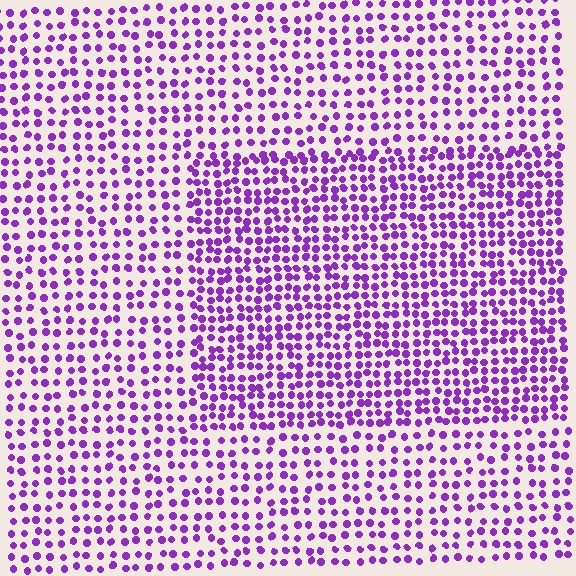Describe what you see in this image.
The image contains small purple elements arranged at two different densities. A rectangle-shaped region is visible where the elements are more densely packed than the surrounding area.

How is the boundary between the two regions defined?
The boundary is defined by a change in element density (approximately 1.6x ratio). All elements are the same color, size, and shape.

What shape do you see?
I see a rectangle.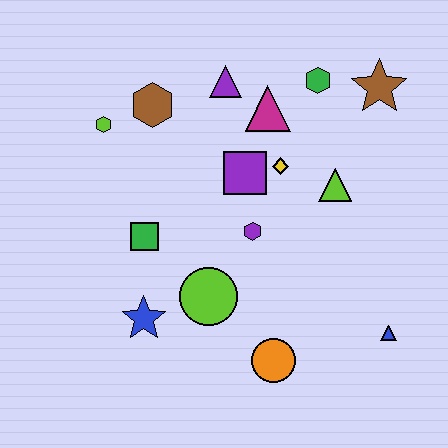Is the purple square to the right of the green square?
Yes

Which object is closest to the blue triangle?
The orange circle is closest to the blue triangle.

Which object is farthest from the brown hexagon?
The blue triangle is farthest from the brown hexagon.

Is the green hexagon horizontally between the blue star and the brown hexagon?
No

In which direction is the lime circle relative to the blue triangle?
The lime circle is to the left of the blue triangle.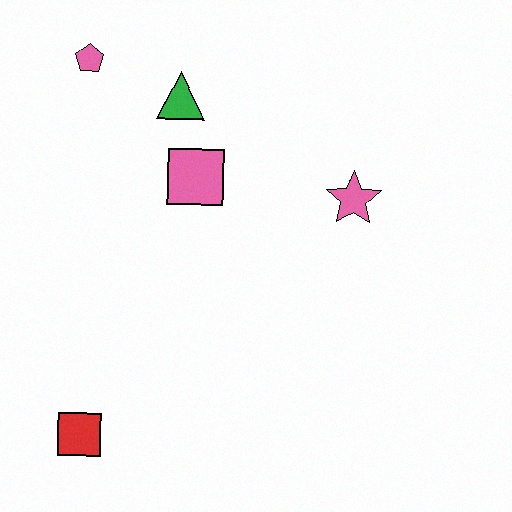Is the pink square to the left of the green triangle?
No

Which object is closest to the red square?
The pink square is closest to the red square.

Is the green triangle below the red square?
No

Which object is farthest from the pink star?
The red square is farthest from the pink star.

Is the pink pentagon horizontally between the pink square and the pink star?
No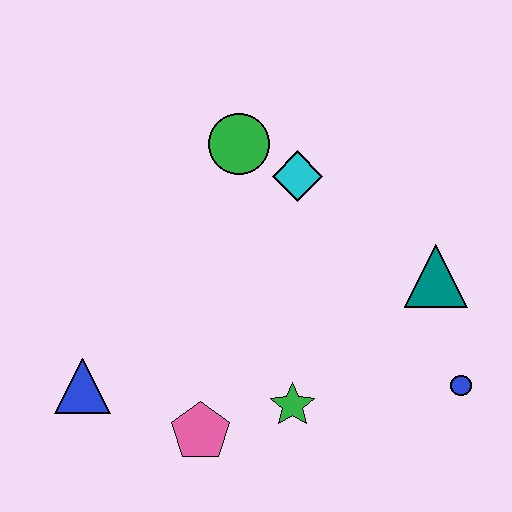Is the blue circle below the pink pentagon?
No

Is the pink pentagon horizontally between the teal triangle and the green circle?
No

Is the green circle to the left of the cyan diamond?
Yes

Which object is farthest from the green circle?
The blue circle is farthest from the green circle.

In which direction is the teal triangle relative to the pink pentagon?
The teal triangle is to the right of the pink pentagon.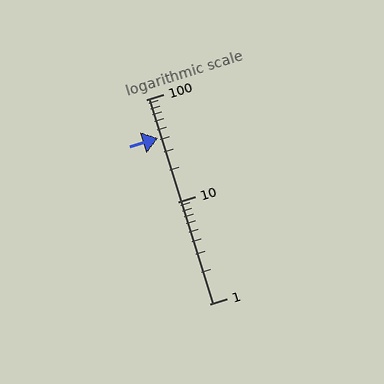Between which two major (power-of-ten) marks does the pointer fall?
The pointer is between 10 and 100.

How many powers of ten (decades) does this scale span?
The scale spans 2 decades, from 1 to 100.